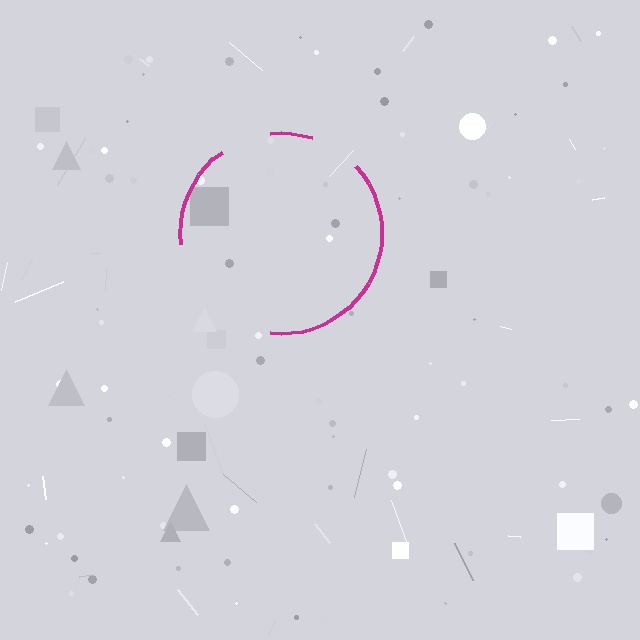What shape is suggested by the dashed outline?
The dashed outline suggests a circle.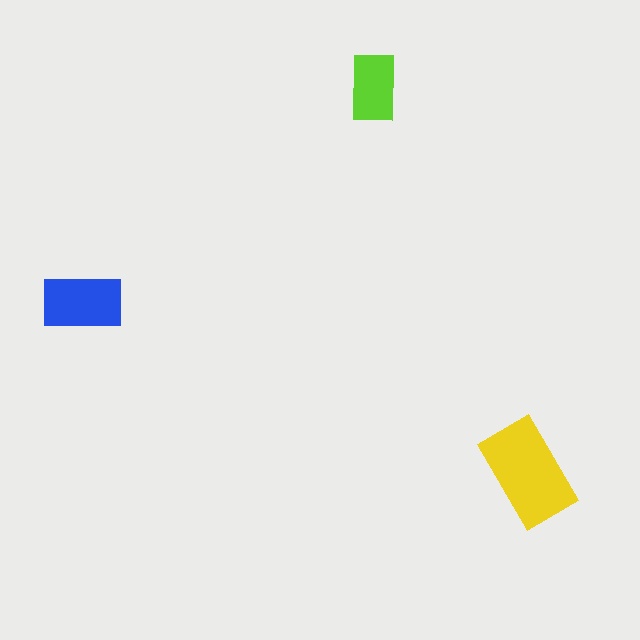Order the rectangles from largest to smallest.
the yellow one, the blue one, the lime one.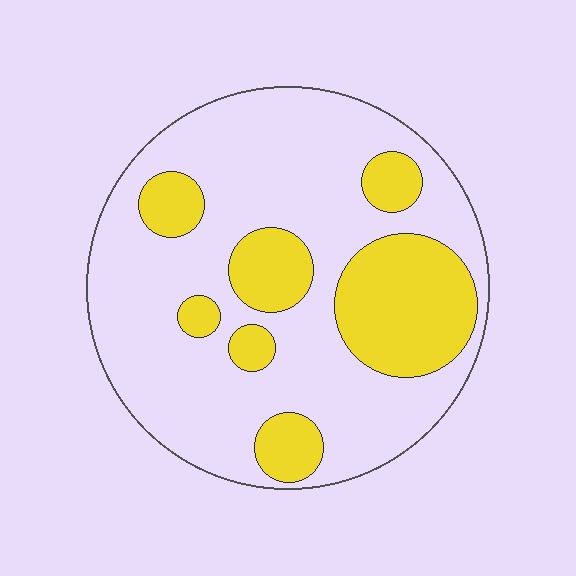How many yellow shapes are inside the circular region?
7.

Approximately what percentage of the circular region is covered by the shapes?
Approximately 30%.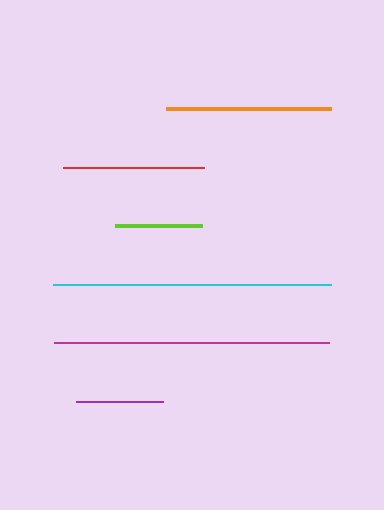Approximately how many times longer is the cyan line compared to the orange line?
The cyan line is approximately 1.7 times the length of the orange line.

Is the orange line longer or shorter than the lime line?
The orange line is longer than the lime line.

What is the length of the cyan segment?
The cyan segment is approximately 278 pixels long.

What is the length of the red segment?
The red segment is approximately 141 pixels long.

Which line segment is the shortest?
The purple line is the shortest at approximately 87 pixels.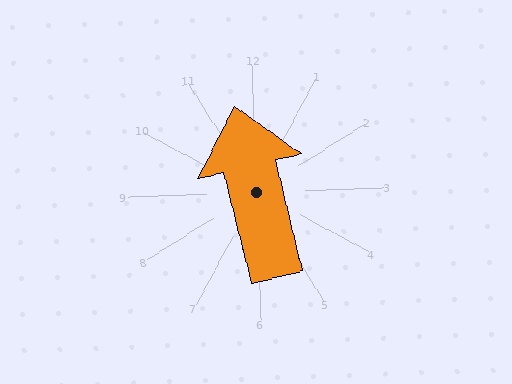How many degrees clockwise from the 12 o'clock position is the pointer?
Approximately 348 degrees.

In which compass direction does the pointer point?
North.